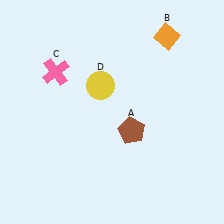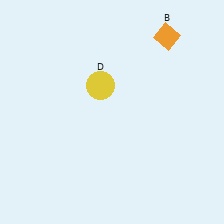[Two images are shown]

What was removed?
The brown pentagon (A), the pink cross (C) were removed in Image 2.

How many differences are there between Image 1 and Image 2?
There are 2 differences between the two images.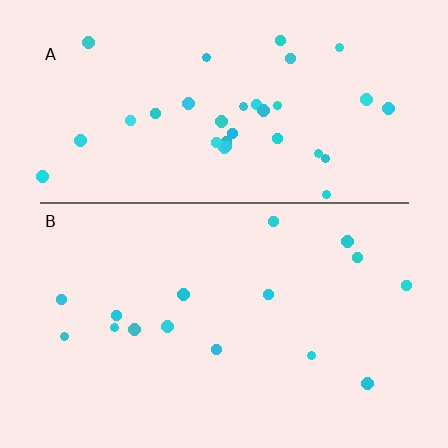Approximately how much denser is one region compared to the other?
Approximately 2.2× — region A over region B.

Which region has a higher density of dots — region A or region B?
A (the top).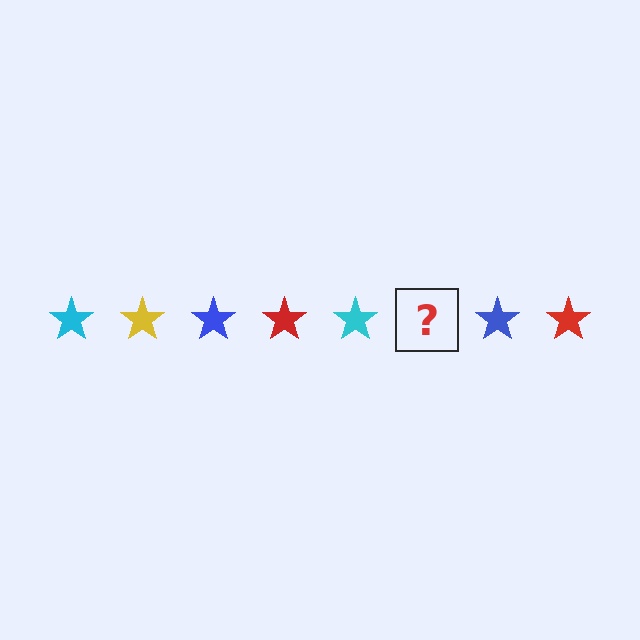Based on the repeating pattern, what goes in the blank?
The blank should be a yellow star.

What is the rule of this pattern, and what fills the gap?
The rule is that the pattern cycles through cyan, yellow, blue, red stars. The gap should be filled with a yellow star.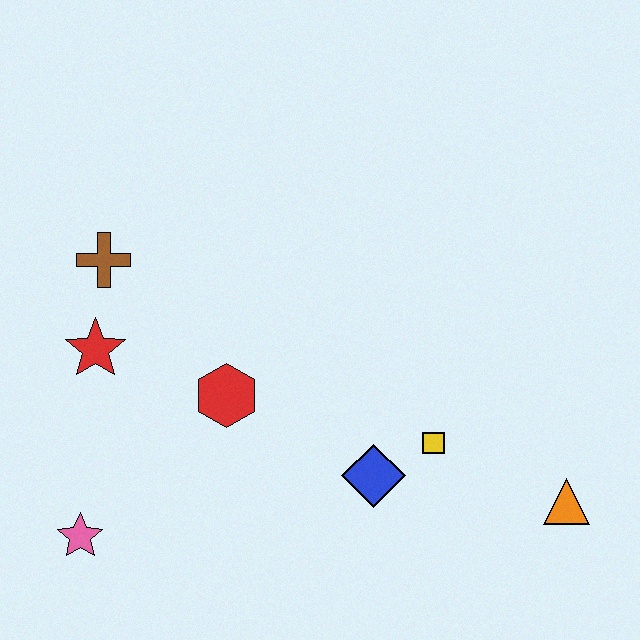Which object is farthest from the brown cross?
The orange triangle is farthest from the brown cross.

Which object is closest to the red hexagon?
The red star is closest to the red hexagon.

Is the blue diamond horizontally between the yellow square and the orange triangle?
No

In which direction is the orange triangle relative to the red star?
The orange triangle is to the right of the red star.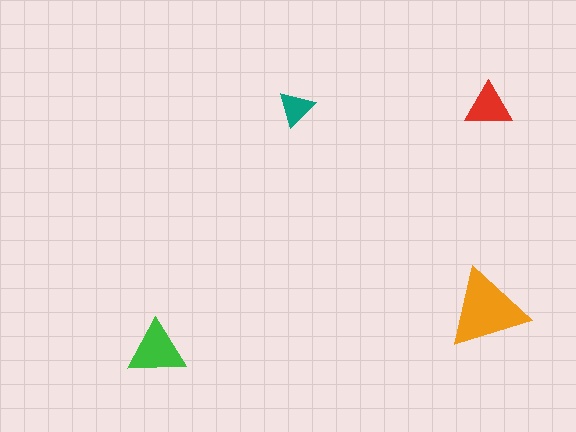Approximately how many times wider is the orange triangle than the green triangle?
About 1.5 times wider.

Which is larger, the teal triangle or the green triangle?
The green one.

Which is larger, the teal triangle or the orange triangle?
The orange one.